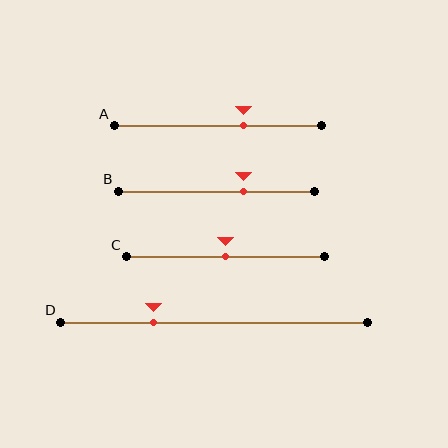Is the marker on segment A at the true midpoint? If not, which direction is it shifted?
No, the marker on segment A is shifted to the right by about 13% of the segment length.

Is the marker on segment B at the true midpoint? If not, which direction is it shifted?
No, the marker on segment B is shifted to the right by about 13% of the segment length.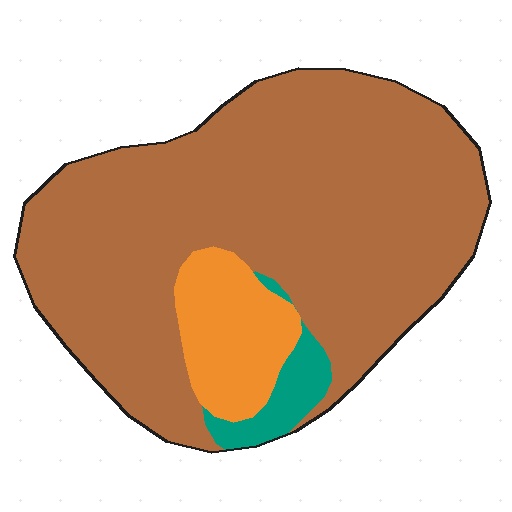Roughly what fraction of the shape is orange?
Orange covers around 10% of the shape.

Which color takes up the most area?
Brown, at roughly 80%.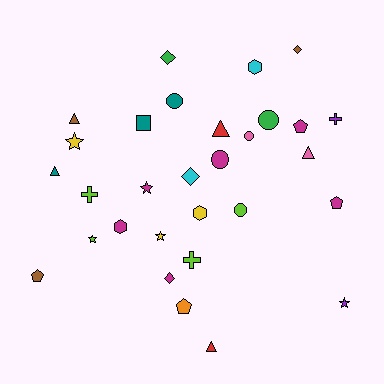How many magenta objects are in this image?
There are 6 magenta objects.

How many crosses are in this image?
There are 3 crosses.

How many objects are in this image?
There are 30 objects.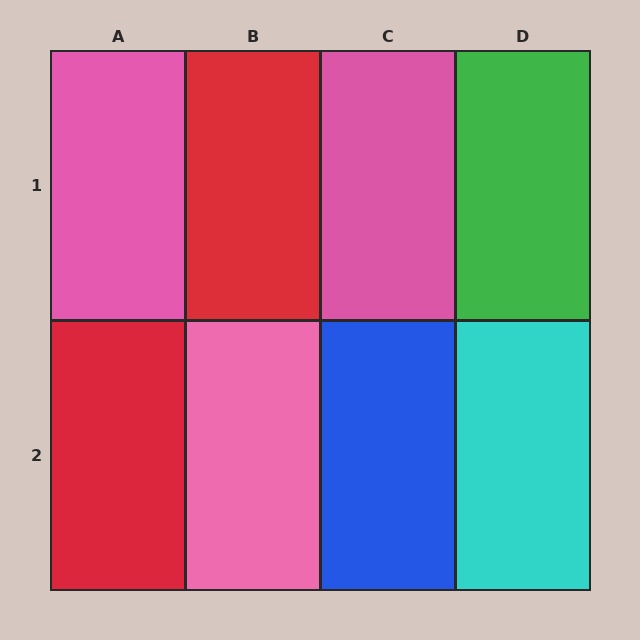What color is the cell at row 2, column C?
Blue.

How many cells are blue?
1 cell is blue.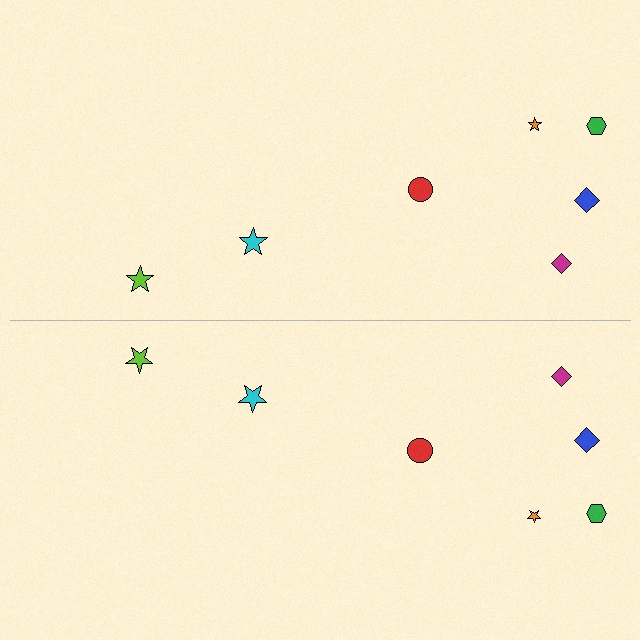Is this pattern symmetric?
Yes, this pattern has bilateral (reflection) symmetry.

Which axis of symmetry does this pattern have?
The pattern has a horizontal axis of symmetry running through the center of the image.